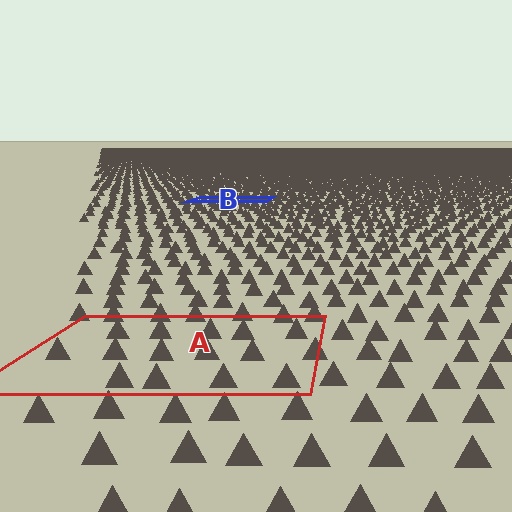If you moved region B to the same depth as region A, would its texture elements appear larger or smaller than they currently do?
They would appear larger. At a closer depth, the same texture elements are projected at a bigger on-screen size.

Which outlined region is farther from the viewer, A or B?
Region B is farther from the viewer — the texture elements inside it appear smaller and more densely packed.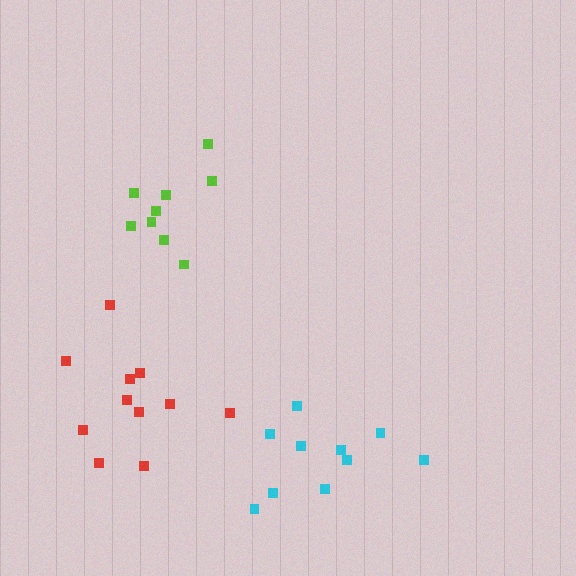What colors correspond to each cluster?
The clusters are colored: red, cyan, lime.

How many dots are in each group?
Group 1: 11 dots, Group 2: 10 dots, Group 3: 9 dots (30 total).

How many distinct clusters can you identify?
There are 3 distinct clusters.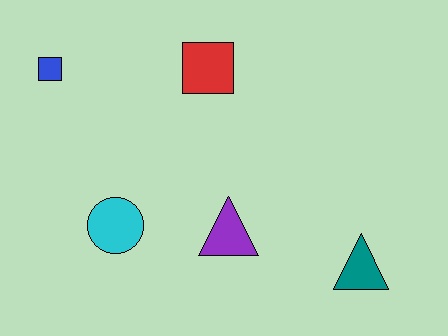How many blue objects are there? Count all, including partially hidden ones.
There is 1 blue object.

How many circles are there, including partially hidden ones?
There is 1 circle.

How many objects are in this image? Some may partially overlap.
There are 5 objects.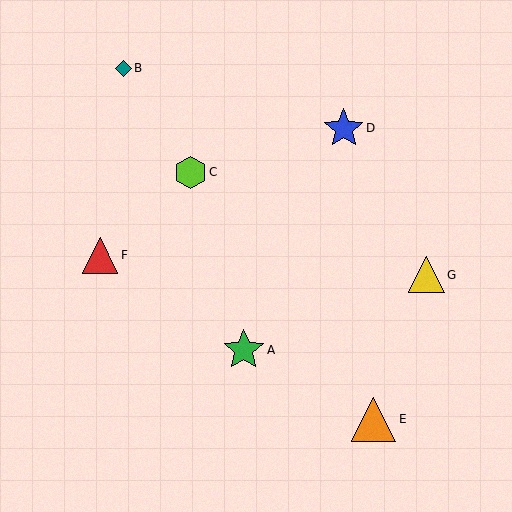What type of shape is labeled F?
Shape F is a red triangle.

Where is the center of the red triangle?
The center of the red triangle is at (100, 255).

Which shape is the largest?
The orange triangle (labeled E) is the largest.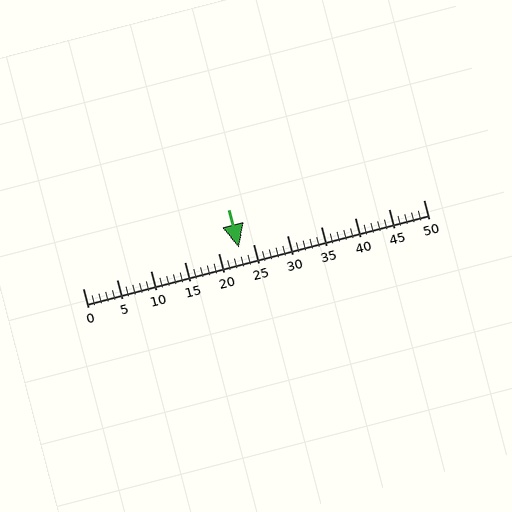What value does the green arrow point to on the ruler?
The green arrow points to approximately 23.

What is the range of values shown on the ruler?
The ruler shows values from 0 to 50.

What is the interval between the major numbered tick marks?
The major tick marks are spaced 5 units apart.